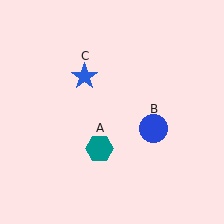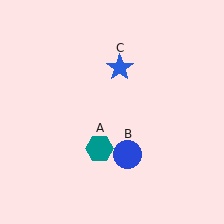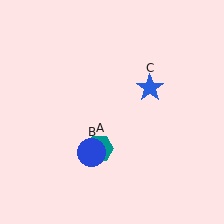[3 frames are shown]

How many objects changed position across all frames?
2 objects changed position: blue circle (object B), blue star (object C).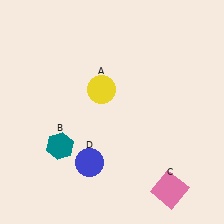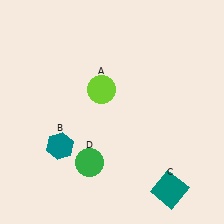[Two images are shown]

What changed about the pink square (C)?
In Image 1, C is pink. In Image 2, it changed to teal.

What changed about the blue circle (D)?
In Image 1, D is blue. In Image 2, it changed to green.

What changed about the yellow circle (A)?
In Image 1, A is yellow. In Image 2, it changed to lime.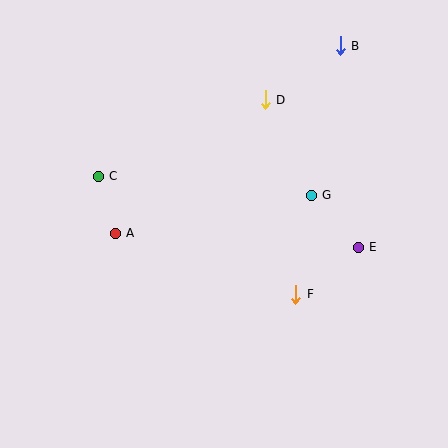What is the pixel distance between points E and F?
The distance between E and F is 78 pixels.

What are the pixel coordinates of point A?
Point A is at (115, 233).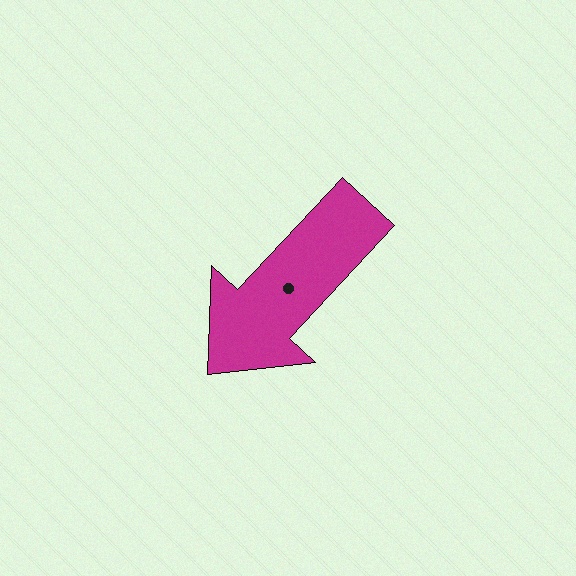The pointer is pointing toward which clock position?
Roughly 7 o'clock.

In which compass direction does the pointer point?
Southwest.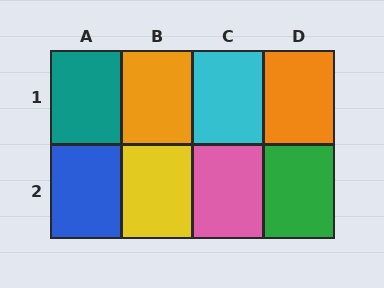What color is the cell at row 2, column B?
Yellow.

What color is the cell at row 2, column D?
Green.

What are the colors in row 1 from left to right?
Teal, orange, cyan, orange.